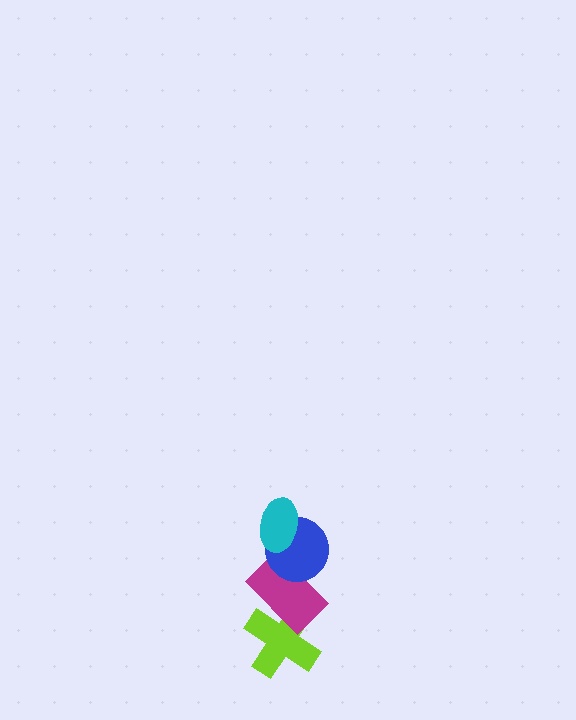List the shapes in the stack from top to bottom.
From top to bottom: the cyan ellipse, the blue circle, the magenta rectangle, the lime cross.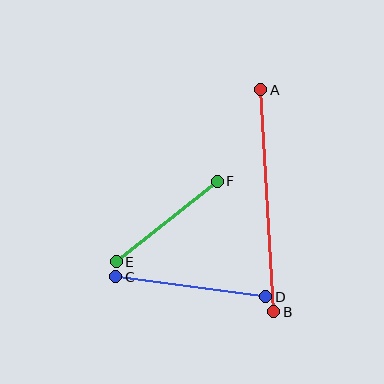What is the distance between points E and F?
The distance is approximately 129 pixels.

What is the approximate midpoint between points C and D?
The midpoint is at approximately (191, 287) pixels.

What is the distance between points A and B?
The distance is approximately 223 pixels.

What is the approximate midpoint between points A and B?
The midpoint is at approximately (267, 201) pixels.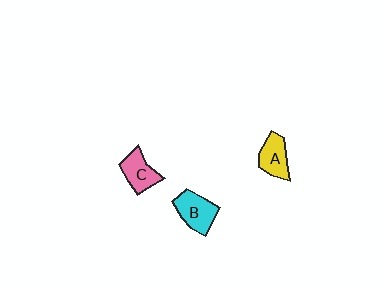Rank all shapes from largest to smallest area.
From largest to smallest: B (cyan), C (pink), A (yellow).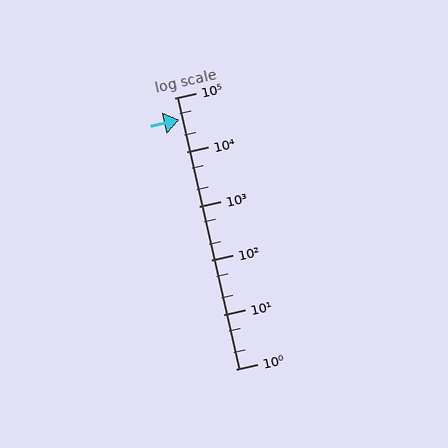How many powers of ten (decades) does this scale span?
The scale spans 5 decades, from 1 to 100000.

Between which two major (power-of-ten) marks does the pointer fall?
The pointer is between 10000 and 100000.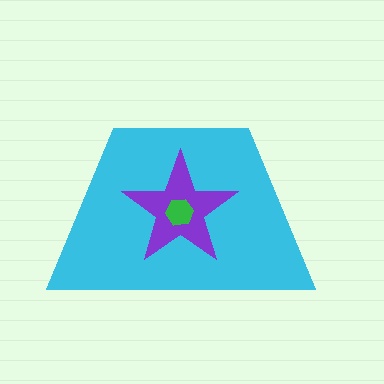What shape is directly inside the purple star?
The green hexagon.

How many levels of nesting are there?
3.